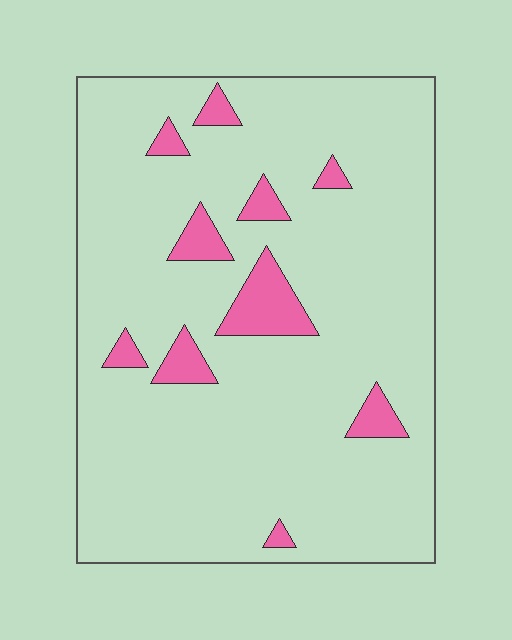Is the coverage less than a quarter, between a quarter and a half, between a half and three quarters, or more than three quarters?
Less than a quarter.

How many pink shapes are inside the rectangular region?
10.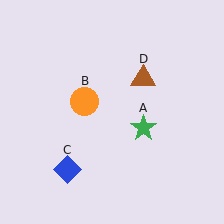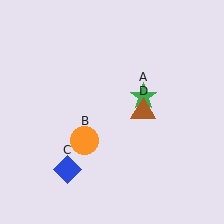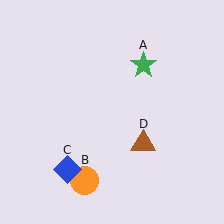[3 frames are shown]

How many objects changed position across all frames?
3 objects changed position: green star (object A), orange circle (object B), brown triangle (object D).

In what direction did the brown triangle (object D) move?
The brown triangle (object D) moved down.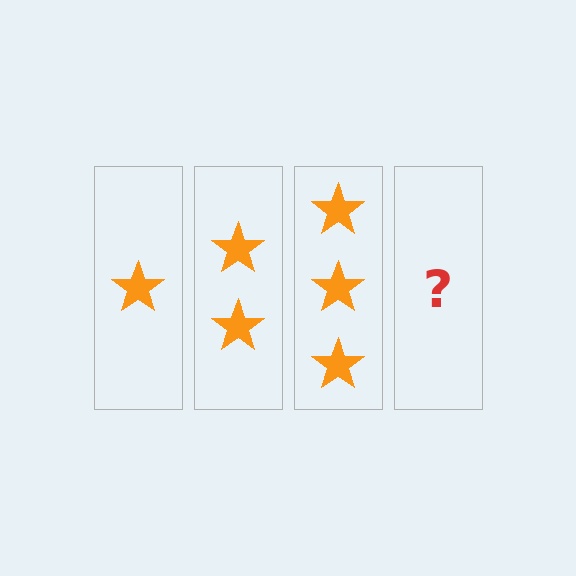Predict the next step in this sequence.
The next step is 4 stars.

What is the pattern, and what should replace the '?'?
The pattern is that each step adds one more star. The '?' should be 4 stars.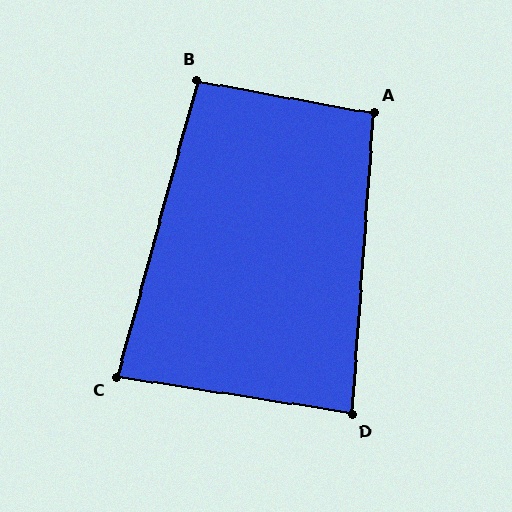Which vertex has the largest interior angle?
A, at approximately 96 degrees.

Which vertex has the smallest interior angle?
C, at approximately 84 degrees.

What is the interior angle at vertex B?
Approximately 95 degrees (approximately right).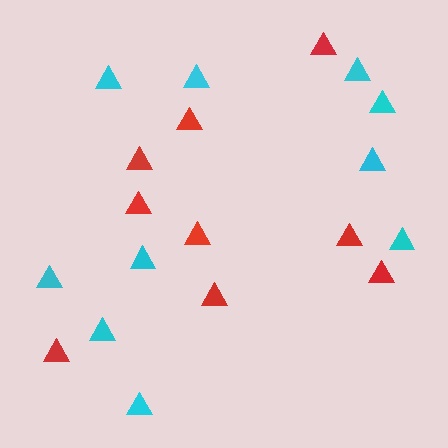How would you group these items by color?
There are 2 groups: one group of cyan triangles (10) and one group of red triangles (9).